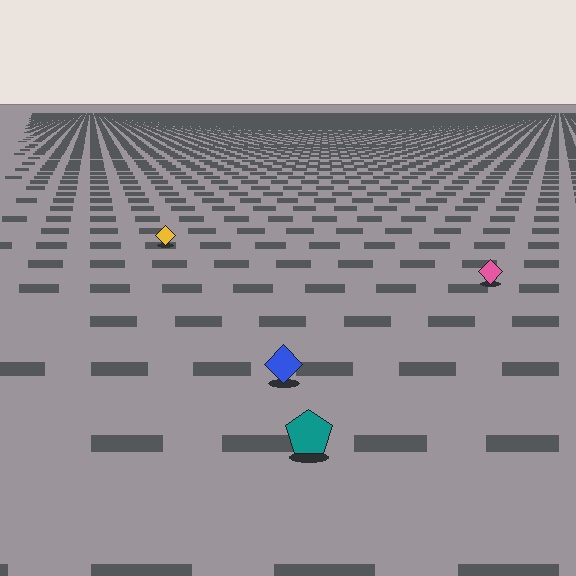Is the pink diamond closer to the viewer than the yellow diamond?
Yes. The pink diamond is closer — you can tell from the texture gradient: the ground texture is coarser near it.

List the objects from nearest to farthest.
From nearest to farthest: the teal pentagon, the blue diamond, the pink diamond, the yellow diamond.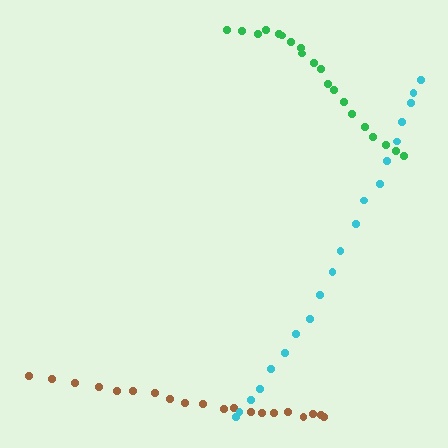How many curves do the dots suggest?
There are 3 distinct paths.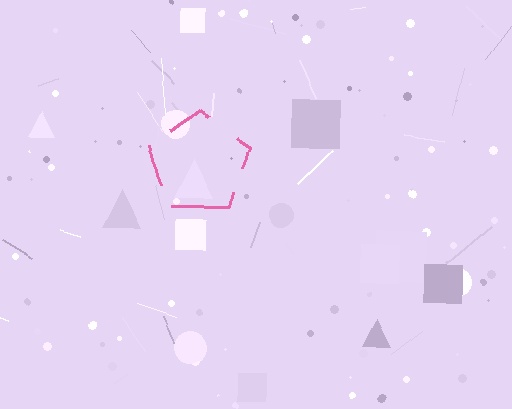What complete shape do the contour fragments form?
The contour fragments form a pentagon.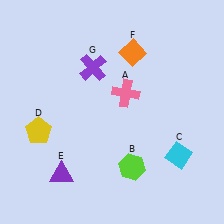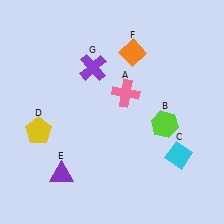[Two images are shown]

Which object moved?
The lime hexagon (B) moved up.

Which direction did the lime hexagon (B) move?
The lime hexagon (B) moved up.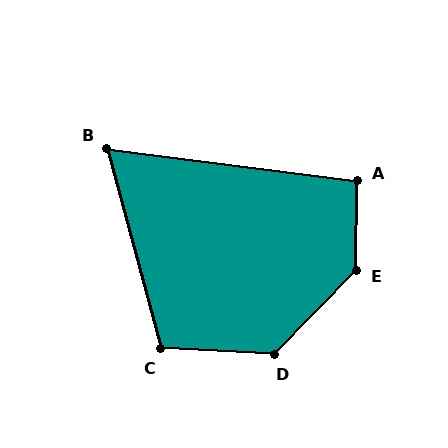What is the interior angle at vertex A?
Approximately 97 degrees (obtuse).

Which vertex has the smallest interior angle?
B, at approximately 68 degrees.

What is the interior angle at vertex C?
Approximately 108 degrees (obtuse).